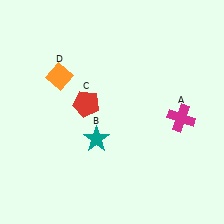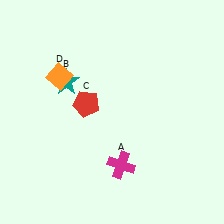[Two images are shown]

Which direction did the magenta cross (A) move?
The magenta cross (A) moved left.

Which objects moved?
The objects that moved are: the magenta cross (A), the teal star (B).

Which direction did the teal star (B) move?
The teal star (B) moved up.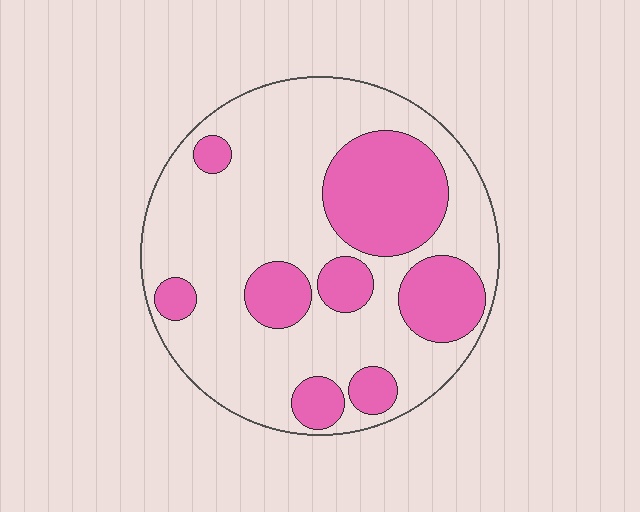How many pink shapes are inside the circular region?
8.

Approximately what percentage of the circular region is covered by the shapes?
Approximately 30%.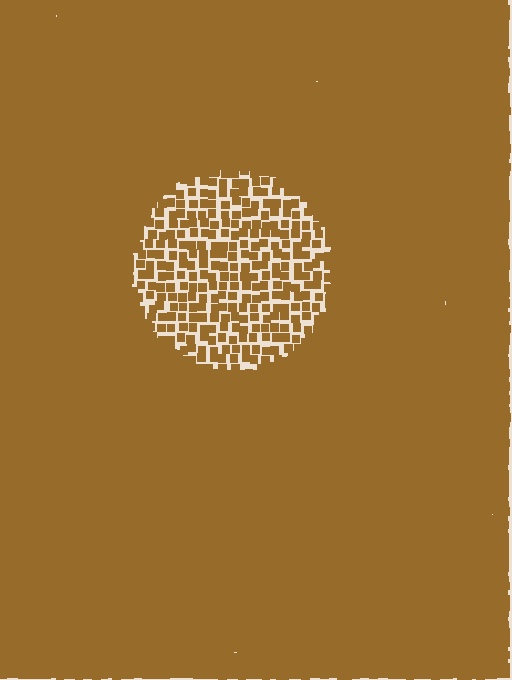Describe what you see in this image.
The image contains small brown elements arranged at two different densities. A circle-shaped region is visible where the elements are less densely packed than the surrounding area.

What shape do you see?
I see a circle.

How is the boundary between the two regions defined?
The boundary is defined by a change in element density (approximately 2.8x ratio). All elements are the same color, size, and shape.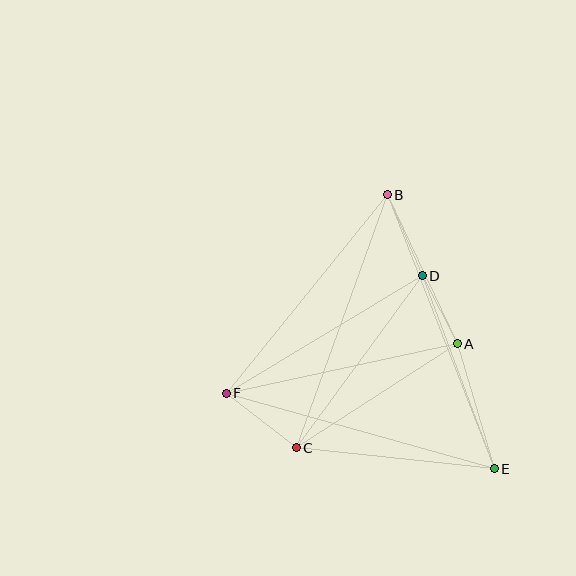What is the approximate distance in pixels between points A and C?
The distance between A and C is approximately 192 pixels.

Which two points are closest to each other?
Points A and D are closest to each other.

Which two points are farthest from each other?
Points B and E are farthest from each other.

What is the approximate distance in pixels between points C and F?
The distance between C and F is approximately 89 pixels.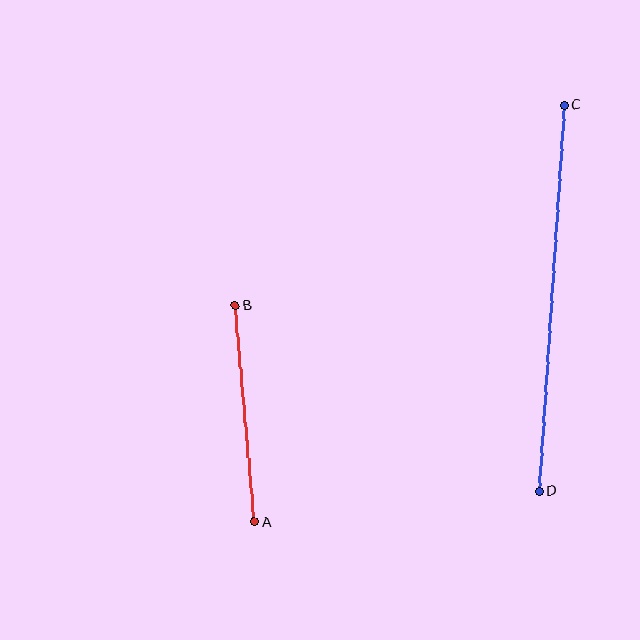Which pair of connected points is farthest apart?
Points C and D are farthest apart.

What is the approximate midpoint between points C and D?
The midpoint is at approximately (552, 298) pixels.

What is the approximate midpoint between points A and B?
The midpoint is at approximately (245, 414) pixels.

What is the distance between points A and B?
The distance is approximately 217 pixels.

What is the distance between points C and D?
The distance is approximately 387 pixels.